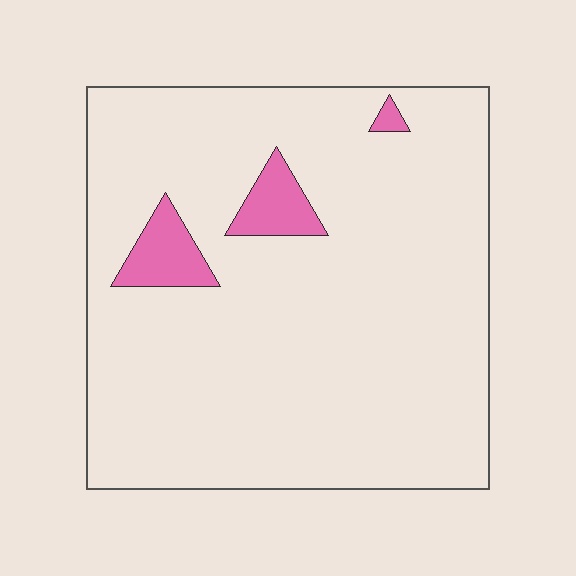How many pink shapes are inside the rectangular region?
3.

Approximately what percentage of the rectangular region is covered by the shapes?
Approximately 5%.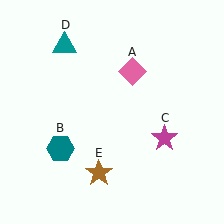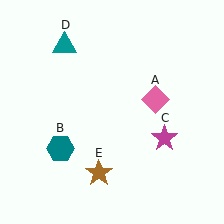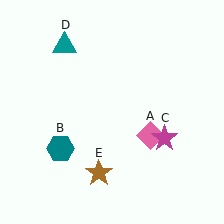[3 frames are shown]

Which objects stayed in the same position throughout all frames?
Teal hexagon (object B) and magenta star (object C) and teal triangle (object D) and brown star (object E) remained stationary.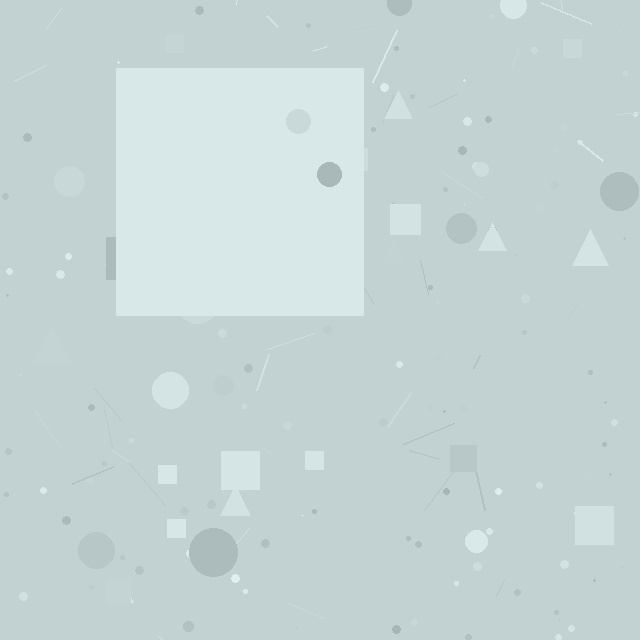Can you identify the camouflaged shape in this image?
The camouflaged shape is a square.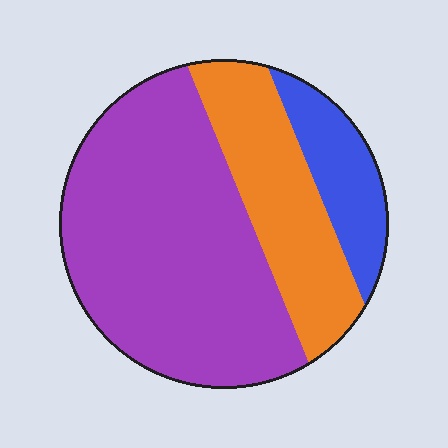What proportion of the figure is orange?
Orange takes up between a quarter and a half of the figure.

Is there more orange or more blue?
Orange.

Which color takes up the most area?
Purple, at roughly 60%.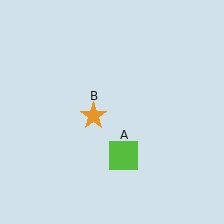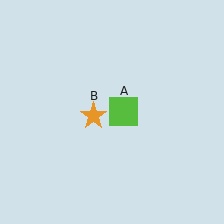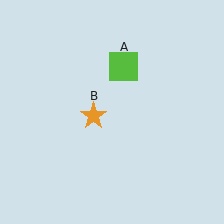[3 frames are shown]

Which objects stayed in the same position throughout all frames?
Orange star (object B) remained stationary.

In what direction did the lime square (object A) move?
The lime square (object A) moved up.